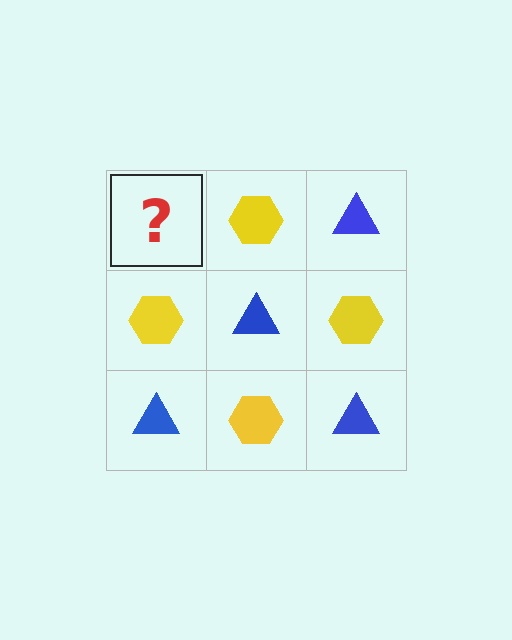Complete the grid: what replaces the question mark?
The question mark should be replaced with a blue triangle.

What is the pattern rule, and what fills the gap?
The rule is that it alternates blue triangle and yellow hexagon in a checkerboard pattern. The gap should be filled with a blue triangle.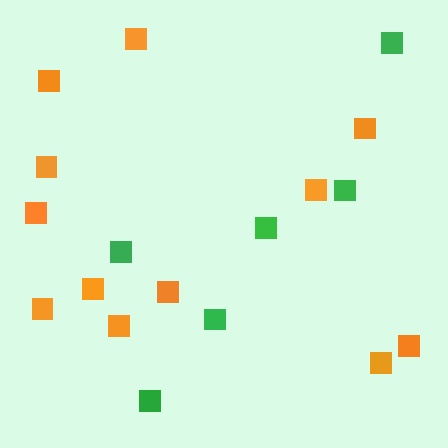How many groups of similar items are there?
There are 2 groups: one group of orange squares (12) and one group of green squares (6).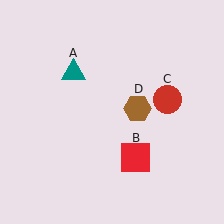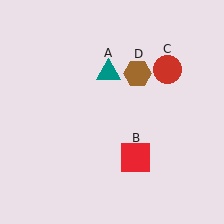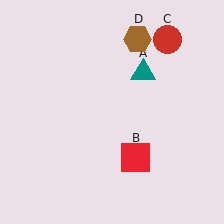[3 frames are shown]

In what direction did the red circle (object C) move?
The red circle (object C) moved up.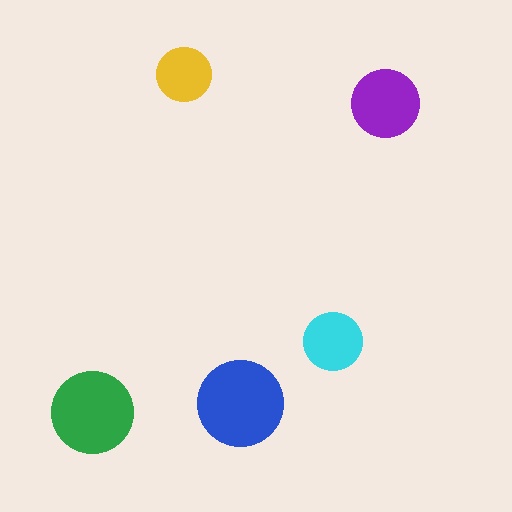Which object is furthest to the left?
The green circle is leftmost.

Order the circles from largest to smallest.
the blue one, the green one, the purple one, the cyan one, the yellow one.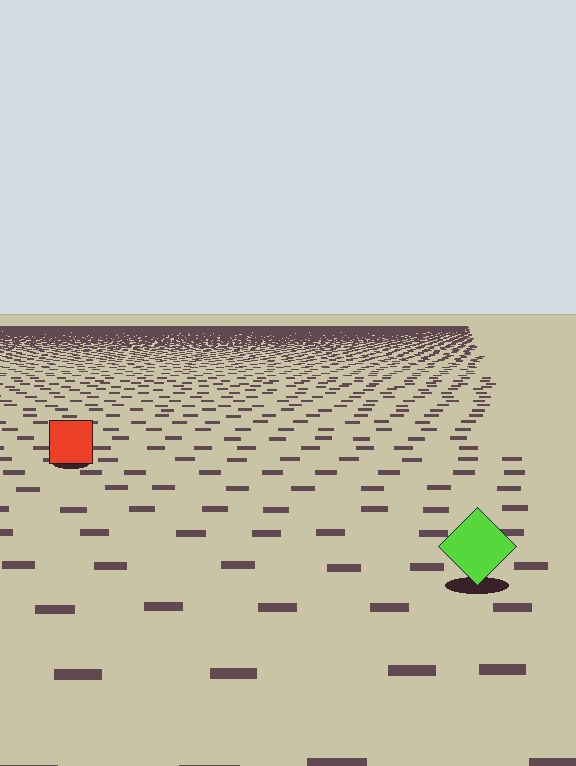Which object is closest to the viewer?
The lime diamond is closest. The texture marks near it are larger and more spread out.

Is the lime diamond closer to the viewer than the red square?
Yes. The lime diamond is closer — you can tell from the texture gradient: the ground texture is coarser near it.